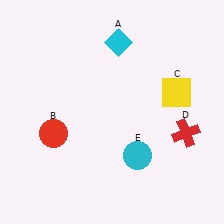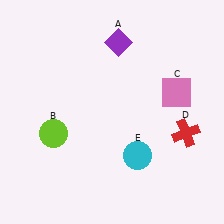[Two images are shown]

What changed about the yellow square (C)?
In Image 1, C is yellow. In Image 2, it changed to pink.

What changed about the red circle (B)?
In Image 1, B is red. In Image 2, it changed to lime.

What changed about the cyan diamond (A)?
In Image 1, A is cyan. In Image 2, it changed to purple.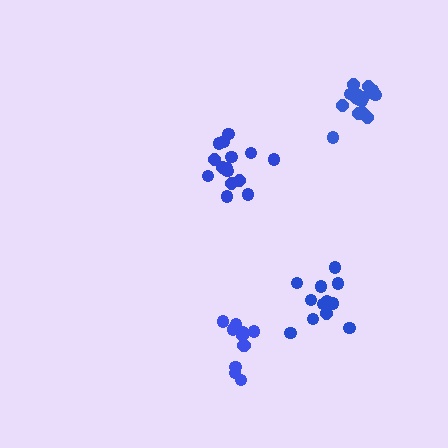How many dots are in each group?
Group 1: 15 dots, Group 2: 13 dots, Group 3: 15 dots, Group 4: 12 dots (55 total).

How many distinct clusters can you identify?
There are 4 distinct clusters.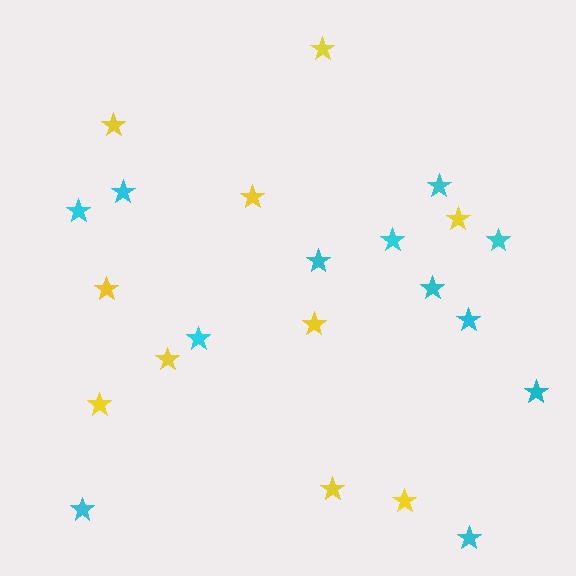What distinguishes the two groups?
There are 2 groups: one group of cyan stars (12) and one group of yellow stars (10).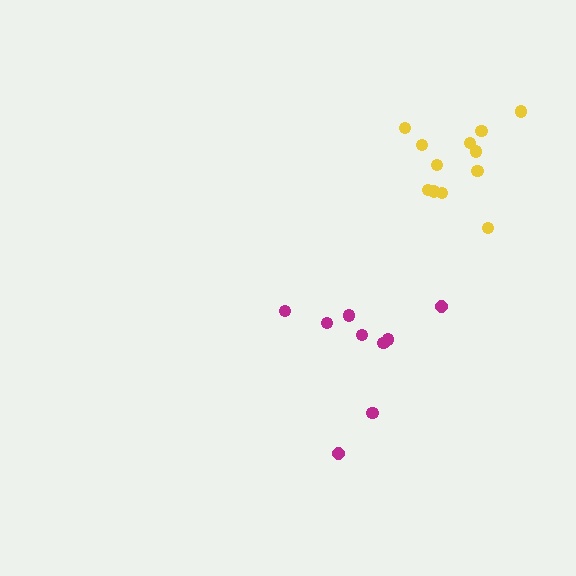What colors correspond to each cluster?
The clusters are colored: yellow, magenta.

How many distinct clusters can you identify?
There are 2 distinct clusters.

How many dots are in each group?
Group 1: 12 dots, Group 2: 9 dots (21 total).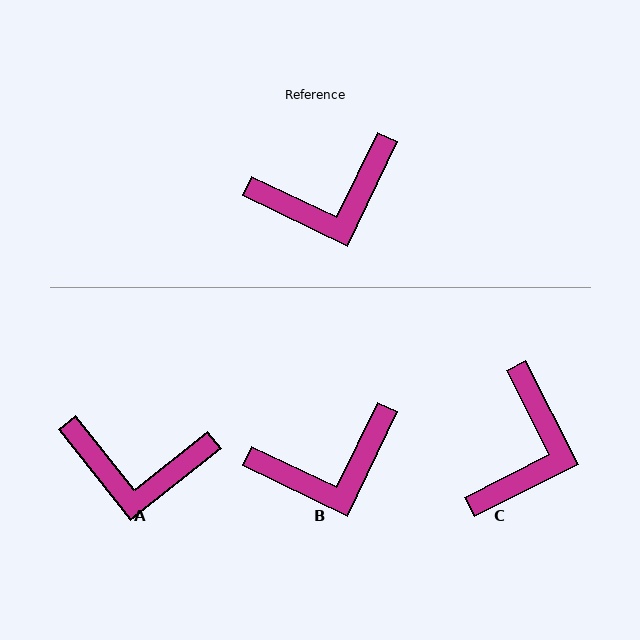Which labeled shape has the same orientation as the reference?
B.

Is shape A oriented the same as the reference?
No, it is off by about 26 degrees.